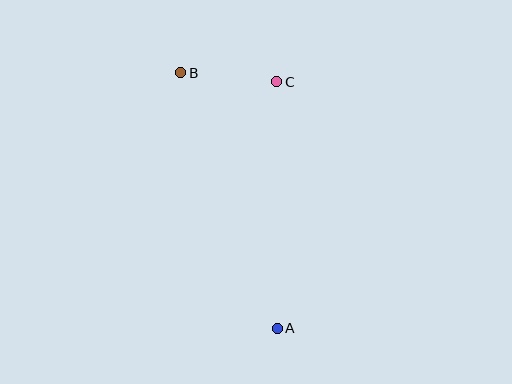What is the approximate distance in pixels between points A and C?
The distance between A and C is approximately 247 pixels.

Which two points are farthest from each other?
Points A and B are farthest from each other.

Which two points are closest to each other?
Points B and C are closest to each other.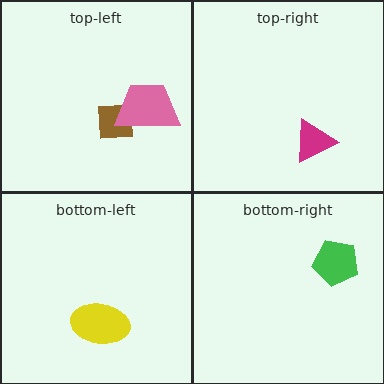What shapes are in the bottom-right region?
The green pentagon.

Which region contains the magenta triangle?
The top-right region.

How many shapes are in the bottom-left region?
1.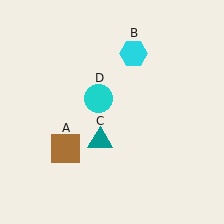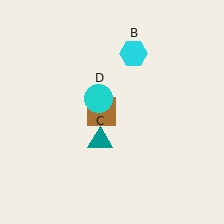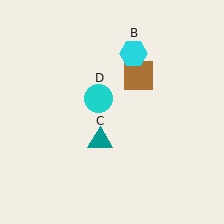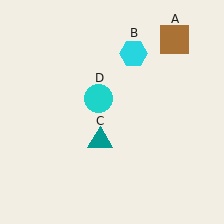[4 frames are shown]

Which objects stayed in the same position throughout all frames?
Cyan hexagon (object B) and teal triangle (object C) and cyan circle (object D) remained stationary.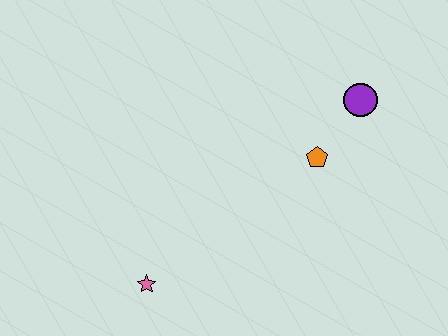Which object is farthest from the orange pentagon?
The pink star is farthest from the orange pentagon.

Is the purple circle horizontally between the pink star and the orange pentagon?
No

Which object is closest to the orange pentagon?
The purple circle is closest to the orange pentagon.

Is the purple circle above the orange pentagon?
Yes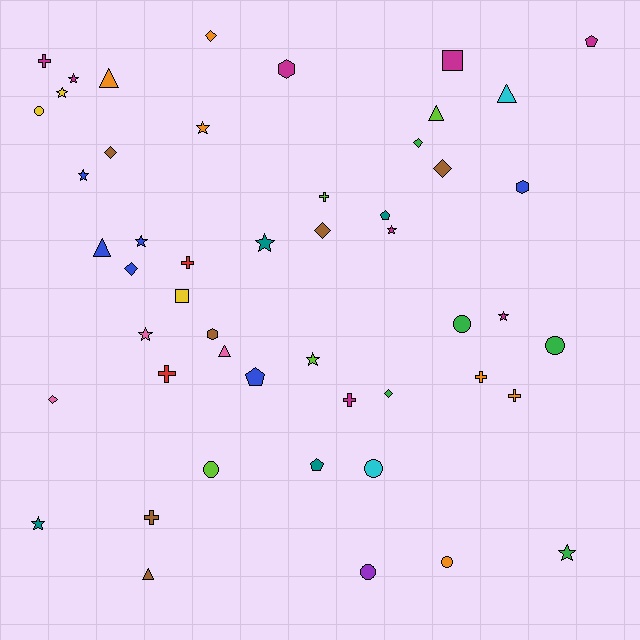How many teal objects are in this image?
There are 4 teal objects.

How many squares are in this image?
There are 2 squares.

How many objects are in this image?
There are 50 objects.